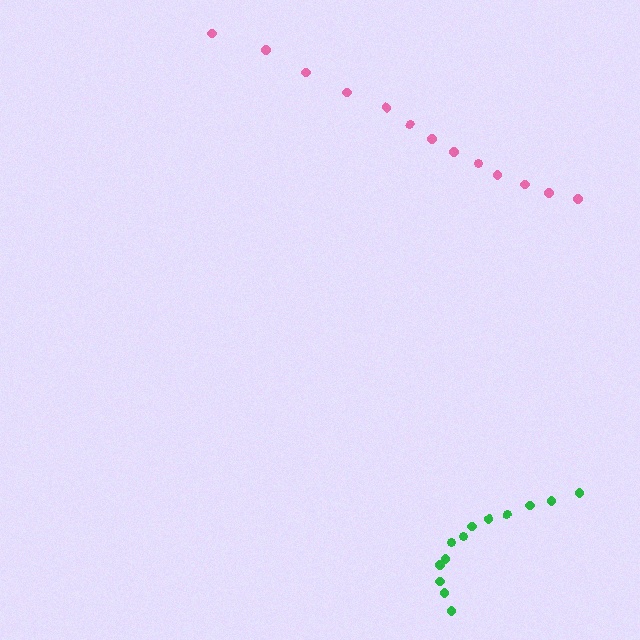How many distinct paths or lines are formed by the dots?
There are 2 distinct paths.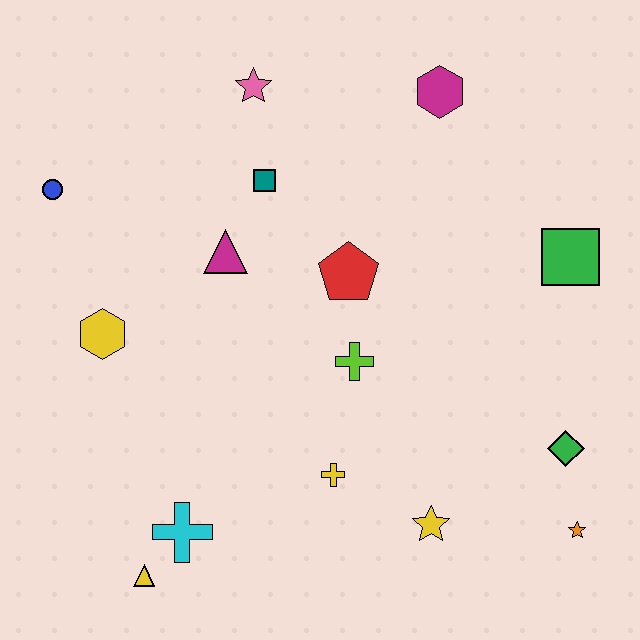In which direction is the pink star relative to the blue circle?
The pink star is to the right of the blue circle.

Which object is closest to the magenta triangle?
The teal square is closest to the magenta triangle.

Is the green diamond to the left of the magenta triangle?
No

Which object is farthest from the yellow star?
The blue circle is farthest from the yellow star.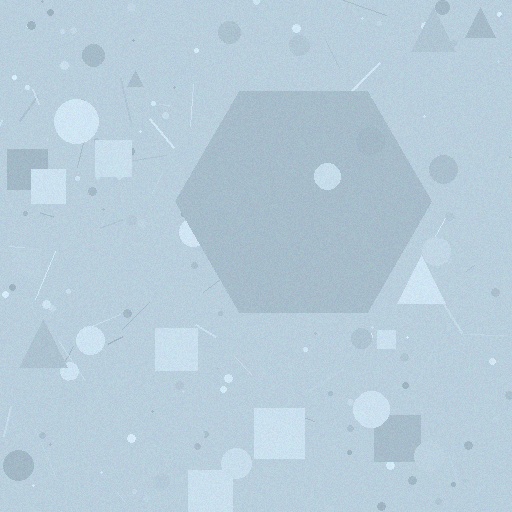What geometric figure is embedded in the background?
A hexagon is embedded in the background.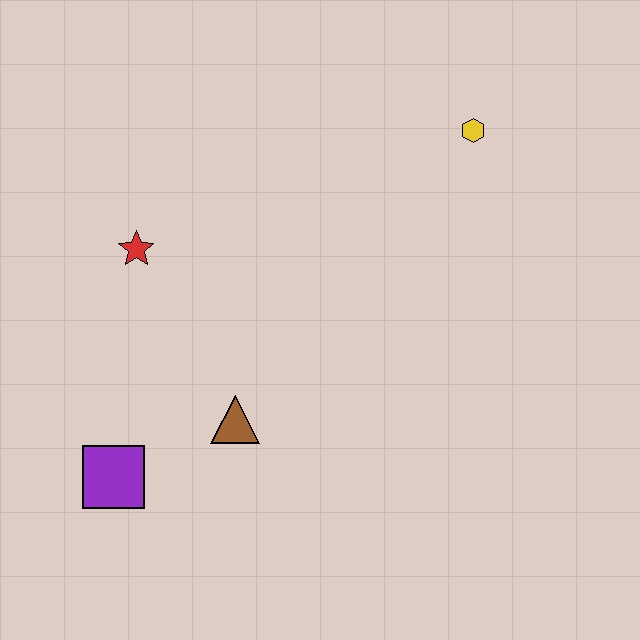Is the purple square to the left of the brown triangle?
Yes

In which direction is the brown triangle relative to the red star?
The brown triangle is below the red star.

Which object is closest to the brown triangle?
The purple square is closest to the brown triangle.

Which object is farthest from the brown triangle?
The yellow hexagon is farthest from the brown triangle.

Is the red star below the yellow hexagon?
Yes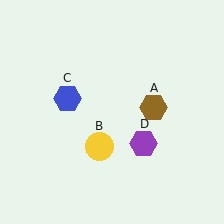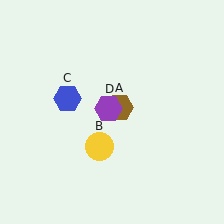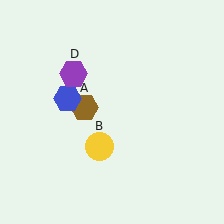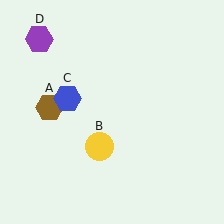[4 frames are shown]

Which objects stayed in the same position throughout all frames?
Yellow circle (object B) and blue hexagon (object C) remained stationary.